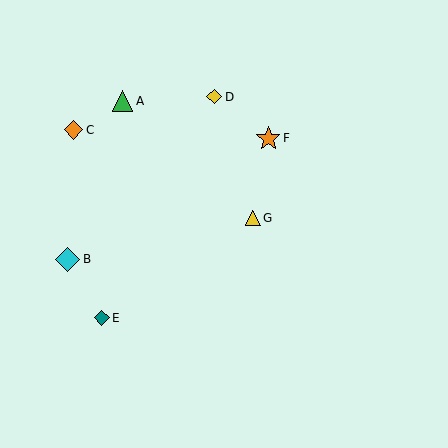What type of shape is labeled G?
Shape G is a yellow triangle.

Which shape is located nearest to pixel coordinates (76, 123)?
The orange diamond (labeled C) at (74, 130) is nearest to that location.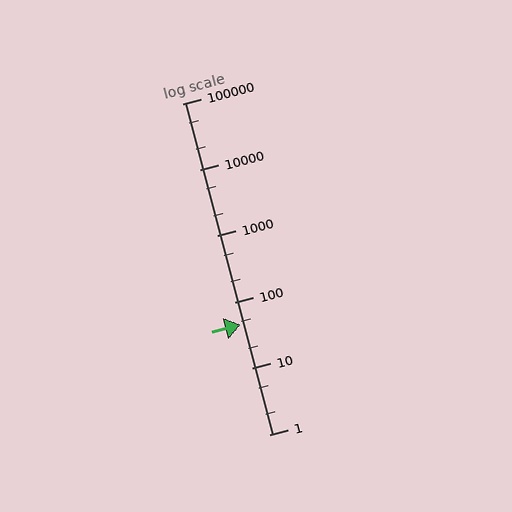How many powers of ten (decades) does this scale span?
The scale spans 5 decades, from 1 to 100000.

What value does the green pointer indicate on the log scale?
The pointer indicates approximately 45.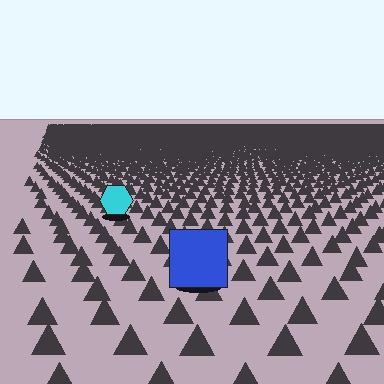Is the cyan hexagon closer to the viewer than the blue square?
No. The blue square is closer — you can tell from the texture gradient: the ground texture is coarser near it.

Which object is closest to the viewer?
The blue square is closest. The texture marks near it are larger and more spread out.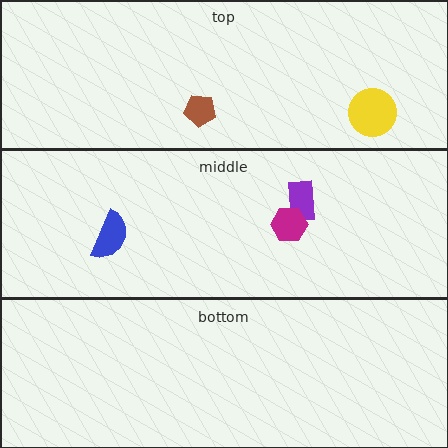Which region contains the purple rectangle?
The middle region.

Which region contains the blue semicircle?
The middle region.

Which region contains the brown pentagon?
The top region.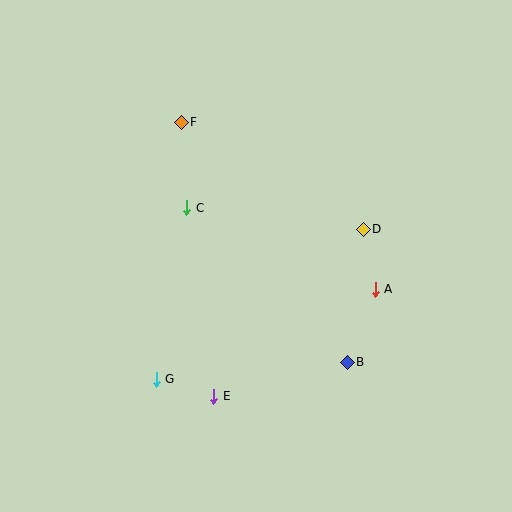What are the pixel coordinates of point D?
Point D is at (363, 229).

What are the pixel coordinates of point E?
Point E is at (214, 396).